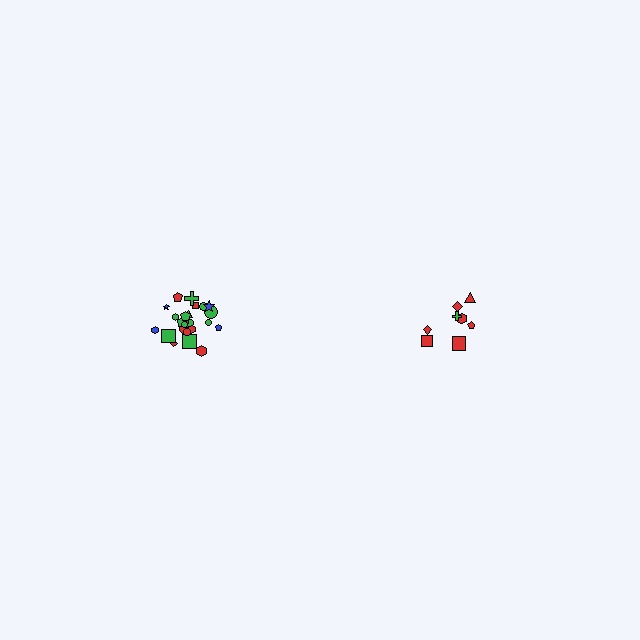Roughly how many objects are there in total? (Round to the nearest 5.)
Roughly 35 objects in total.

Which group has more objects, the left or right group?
The left group.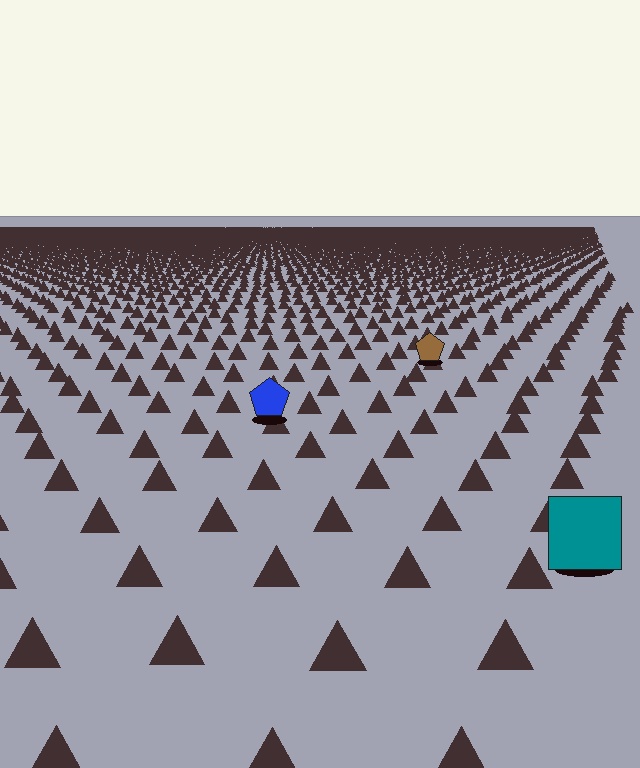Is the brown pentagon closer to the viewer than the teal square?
No. The teal square is closer — you can tell from the texture gradient: the ground texture is coarser near it.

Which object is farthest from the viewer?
The brown pentagon is farthest from the viewer. It appears smaller and the ground texture around it is denser.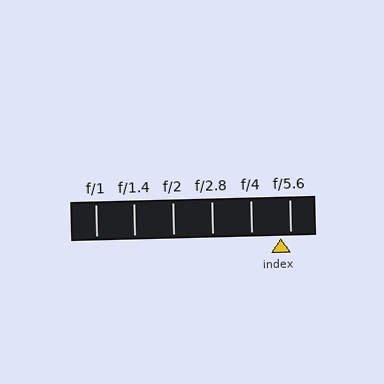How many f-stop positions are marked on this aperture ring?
There are 6 f-stop positions marked.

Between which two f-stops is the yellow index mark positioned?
The index mark is between f/4 and f/5.6.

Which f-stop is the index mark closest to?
The index mark is closest to f/5.6.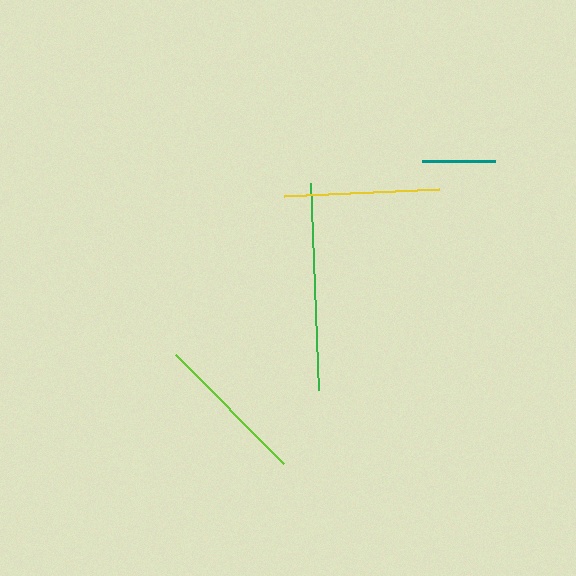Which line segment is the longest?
The green line is the longest at approximately 207 pixels.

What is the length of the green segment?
The green segment is approximately 207 pixels long.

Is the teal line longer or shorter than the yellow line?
The yellow line is longer than the teal line.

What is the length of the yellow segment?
The yellow segment is approximately 156 pixels long.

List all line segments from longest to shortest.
From longest to shortest: green, yellow, lime, teal.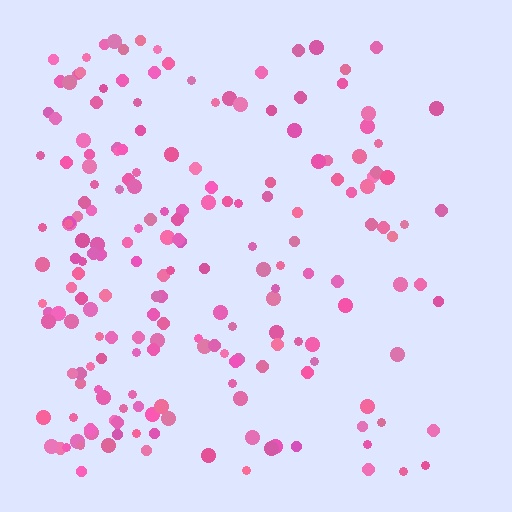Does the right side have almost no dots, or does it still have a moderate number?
Still a moderate number, just noticeably fewer than the left.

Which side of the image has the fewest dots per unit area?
The right.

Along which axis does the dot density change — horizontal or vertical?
Horizontal.